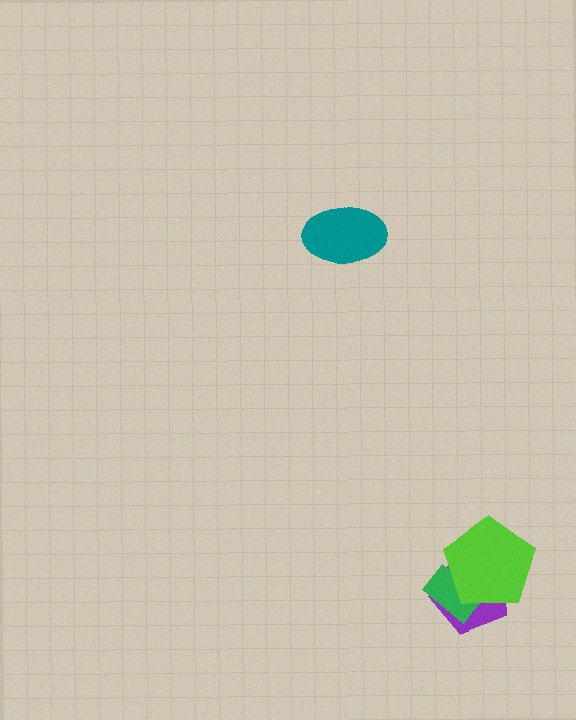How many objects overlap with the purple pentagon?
2 objects overlap with the purple pentagon.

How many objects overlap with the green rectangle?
2 objects overlap with the green rectangle.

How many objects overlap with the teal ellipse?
0 objects overlap with the teal ellipse.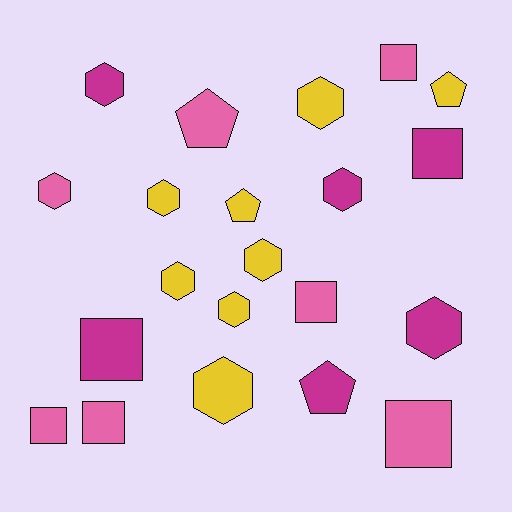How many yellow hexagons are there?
There are 6 yellow hexagons.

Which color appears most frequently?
Yellow, with 8 objects.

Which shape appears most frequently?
Hexagon, with 10 objects.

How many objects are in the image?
There are 21 objects.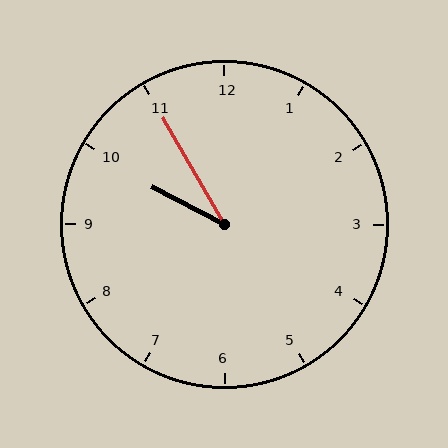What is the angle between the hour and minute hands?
Approximately 32 degrees.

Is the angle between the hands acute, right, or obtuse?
It is acute.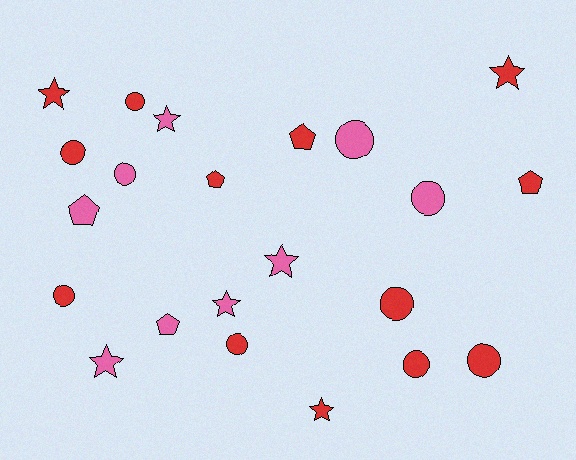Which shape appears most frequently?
Circle, with 10 objects.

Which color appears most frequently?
Red, with 13 objects.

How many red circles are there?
There are 7 red circles.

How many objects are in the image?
There are 22 objects.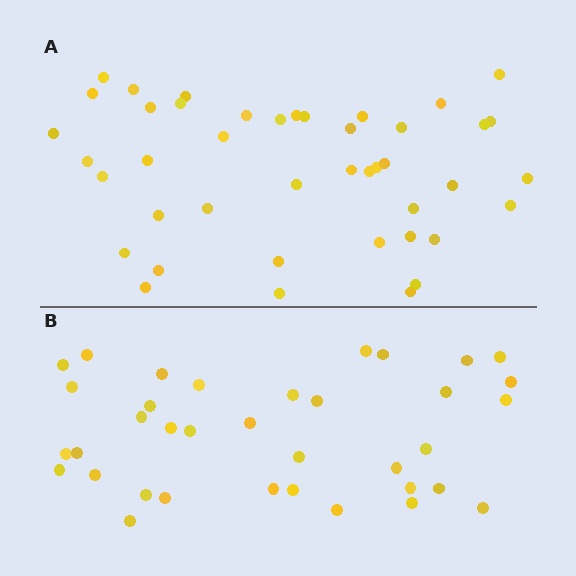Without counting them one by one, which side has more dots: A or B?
Region A (the top region) has more dots.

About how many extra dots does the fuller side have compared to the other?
Region A has roughly 8 or so more dots than region B.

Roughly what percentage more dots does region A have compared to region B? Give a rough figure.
About 20% more.